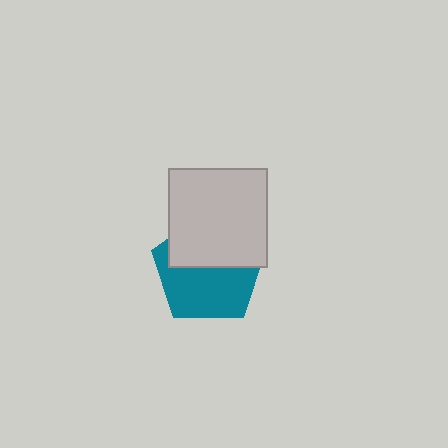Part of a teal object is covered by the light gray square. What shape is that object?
It is a pentagon.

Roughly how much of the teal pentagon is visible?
About half of it is visible (roughly 55%).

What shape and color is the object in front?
The object in front is a light gray square.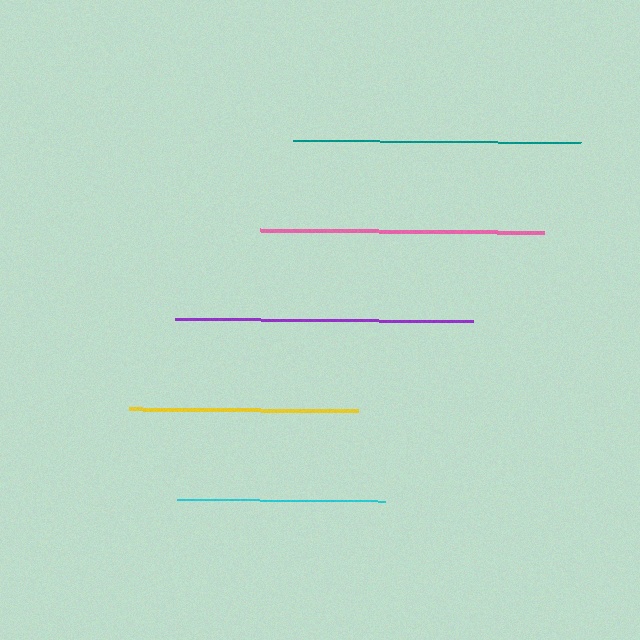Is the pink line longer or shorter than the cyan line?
The pink line is longer than the cyan line.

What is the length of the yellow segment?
The yellow segment is approximately 229 pixels long.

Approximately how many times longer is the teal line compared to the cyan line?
The teal line is approximately 1.4 times the length of the cyan line.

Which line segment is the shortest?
The cyan line is the shortest at approximately 207 pixels.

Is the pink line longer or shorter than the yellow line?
The pink line is longer than the yellow line.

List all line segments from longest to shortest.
From longest to shortest: purple, teal, pink, yellow, cyan.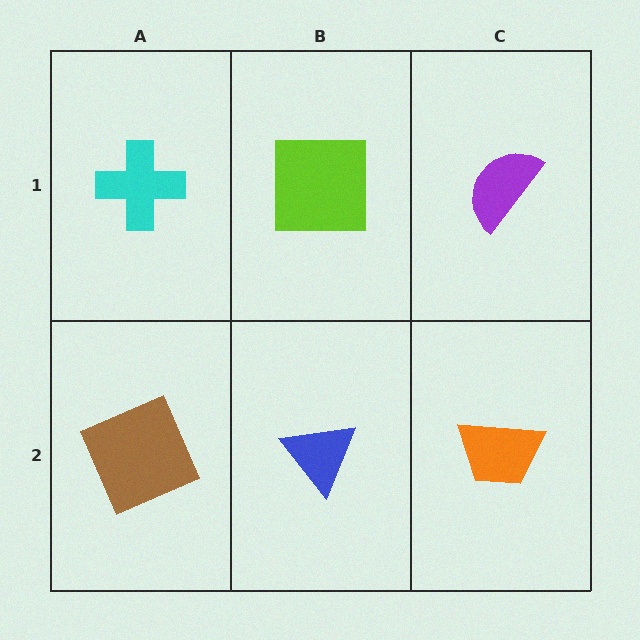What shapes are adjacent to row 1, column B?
A blue triangle (row 2, column B), a cyan cross (row 1, column A), a purple semicircle (row 1, column C).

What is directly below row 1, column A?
A brown square.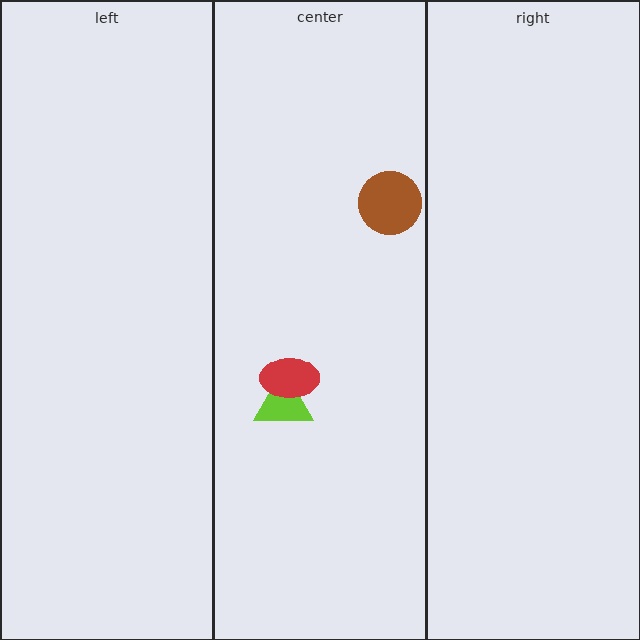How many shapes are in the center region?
3.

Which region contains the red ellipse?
The center region.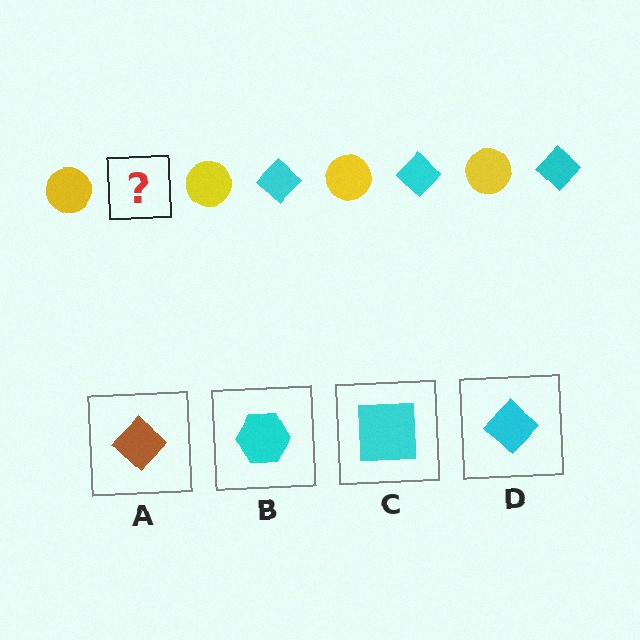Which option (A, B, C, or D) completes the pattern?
D.